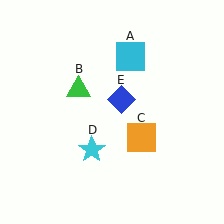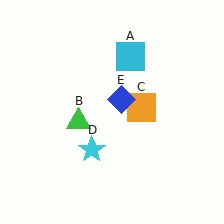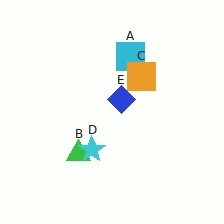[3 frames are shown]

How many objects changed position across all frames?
2 objects changed position: green triangle (object B), orange square (object C).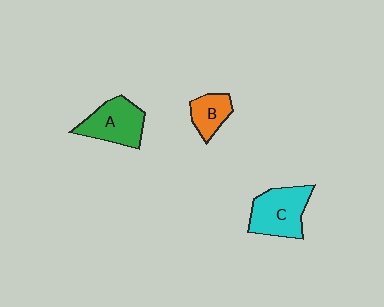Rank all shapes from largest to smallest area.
From largest to smallest: C (cyan), A (green), B (orange).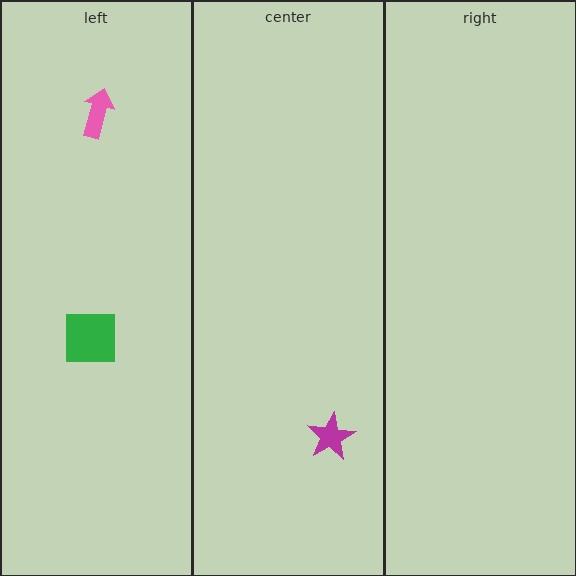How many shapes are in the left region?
2.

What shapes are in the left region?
The green square, the pink arrow.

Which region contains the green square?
The left region.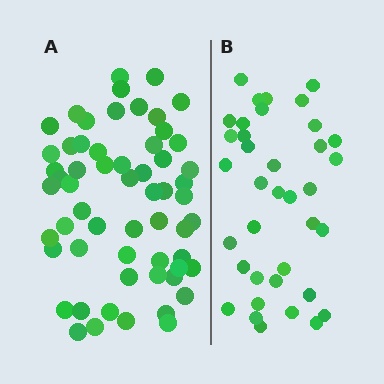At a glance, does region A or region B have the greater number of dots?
Region A (the left region) has more dots.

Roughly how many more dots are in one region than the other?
Region A has approximately 20 more dots than region B.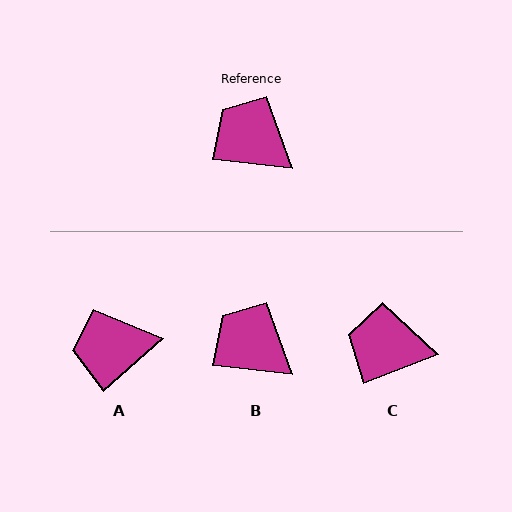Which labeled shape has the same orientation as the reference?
B.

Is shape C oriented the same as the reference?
No, it is off by about 27 degrees.